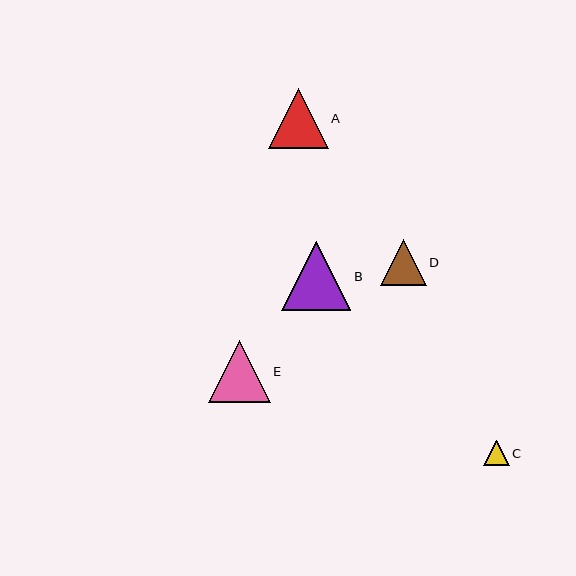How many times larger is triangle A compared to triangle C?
Triangle A is approximately 2.3 times the size of triangle C.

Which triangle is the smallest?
Triangle C is the smallest with a size of approximately 26 pixels.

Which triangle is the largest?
Triangle B is the largest with a size of approximately 69 pixels.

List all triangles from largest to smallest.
From largest to smallest: B, E, A, D, C.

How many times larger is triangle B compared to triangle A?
Triangle B is approximately 1.2 times the size of triangle A.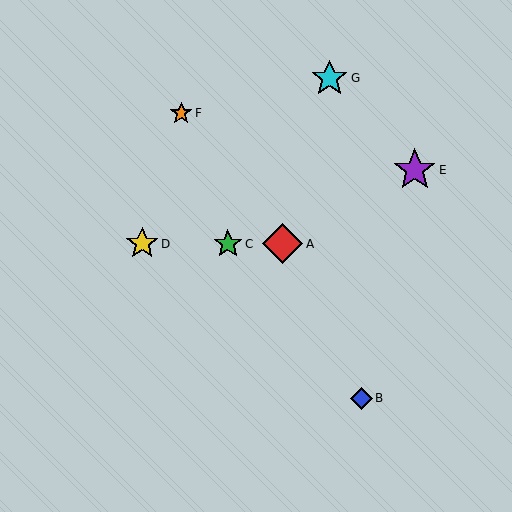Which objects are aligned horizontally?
Objects A, C, D are aligned horizontally.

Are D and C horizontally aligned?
Yes, both are at y≈244.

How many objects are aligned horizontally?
3 objects (A, C, D) are aligned horizontally.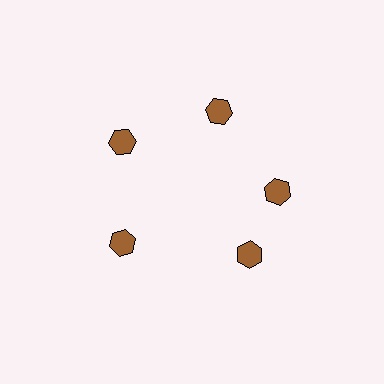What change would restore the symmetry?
The symmetry would be restored by rotating it back into even spacing with its neighbors so that all 5 hexagons sit at equal angles and equal distance from the center.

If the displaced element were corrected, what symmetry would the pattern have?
It would have 5-fold rotational symmetry — the pattern would map onto itself every 72 degrees.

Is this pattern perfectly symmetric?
No. The 5 brown hexagons are arranged in a ring, but one element near the 5 o'clock position is rotated out of alignment along the ring, breaking the 5-fold rotational symmetry.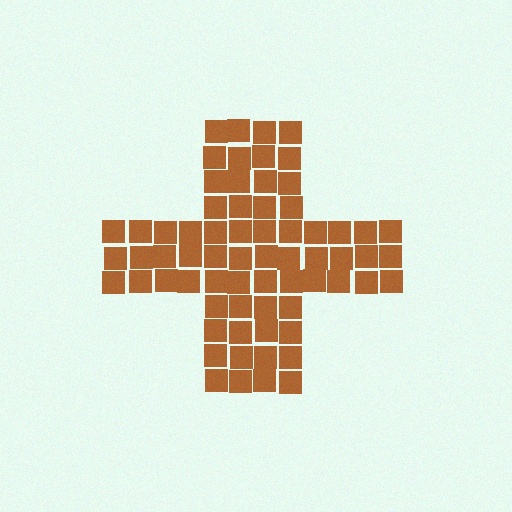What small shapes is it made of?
It is made of small squares.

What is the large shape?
The large shape is a cross.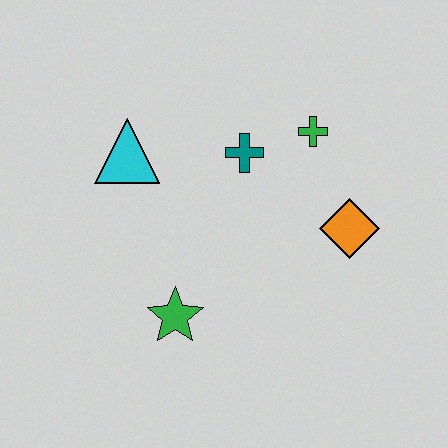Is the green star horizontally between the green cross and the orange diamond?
No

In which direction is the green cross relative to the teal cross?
The green cross is to the right of the teal cross.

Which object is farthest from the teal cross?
The green star is farthest from the teal cross.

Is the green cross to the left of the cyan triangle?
No